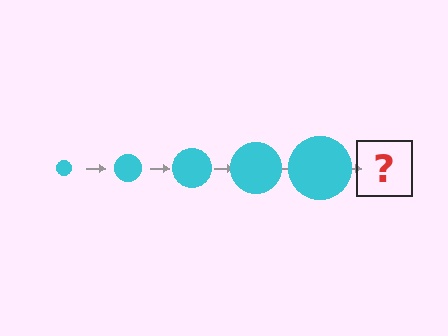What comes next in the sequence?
The next element should be a cyan circle, larger than the previous one.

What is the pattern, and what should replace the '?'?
The pattern is that the circle gets progressively larger each step. The '?' should be a cyan circle, larger than the previous one.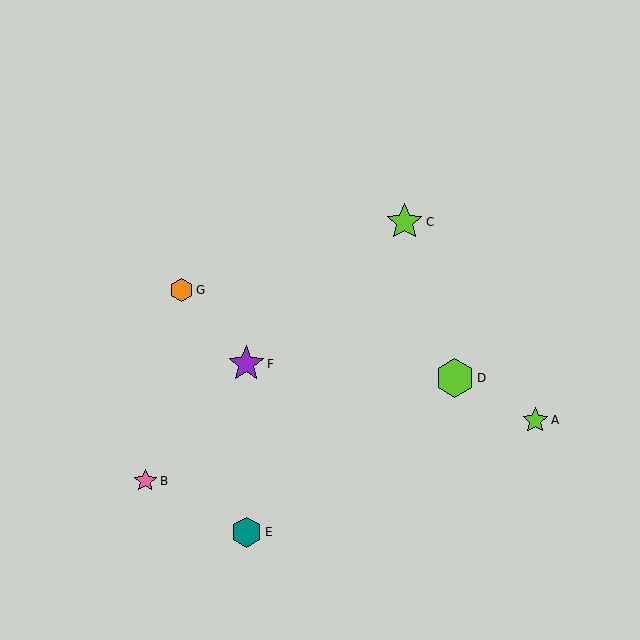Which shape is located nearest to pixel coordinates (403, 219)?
The lime star (labeled C) at (405, 222) is nearest to that location.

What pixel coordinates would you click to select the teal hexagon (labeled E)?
Click at (247, 532) to select the teal hexagon E.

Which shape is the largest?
The lime hexagon (labeled D) is the largest.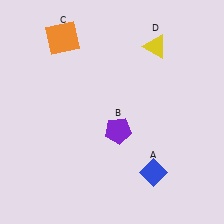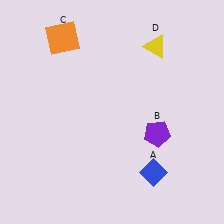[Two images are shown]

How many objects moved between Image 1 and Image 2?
1 object moved between the two images.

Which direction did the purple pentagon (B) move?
The purple pentagon (B) moved right.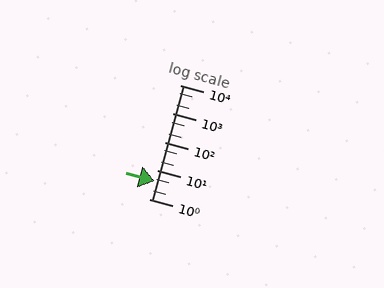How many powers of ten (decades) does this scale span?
The scale spans 4 decades, from 1 to 10000.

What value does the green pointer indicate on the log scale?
The pointer indicates approximately 4.3.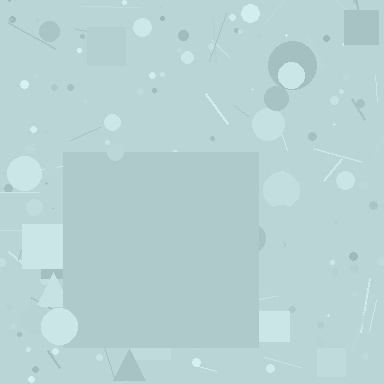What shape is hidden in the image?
A square is hidden in the image.